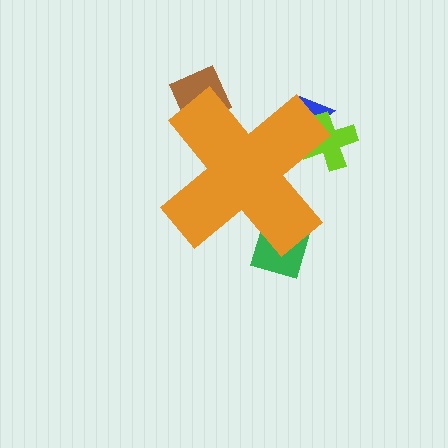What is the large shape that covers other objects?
An orange cross.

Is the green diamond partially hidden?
Yes, the green diamond is partially hidden behind the orange cross.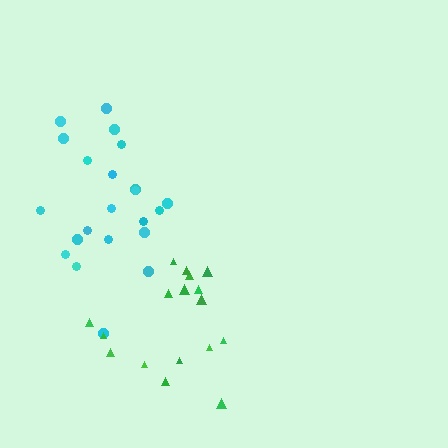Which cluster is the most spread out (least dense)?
Cyan.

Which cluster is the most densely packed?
Green.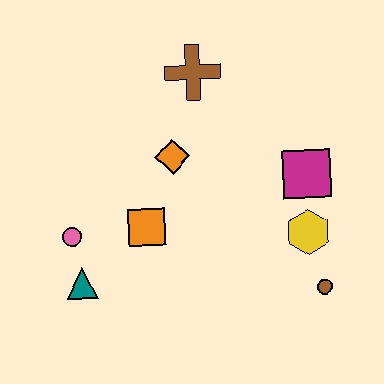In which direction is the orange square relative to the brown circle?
The orange square is to the left of the brown circle.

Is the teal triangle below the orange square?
Yes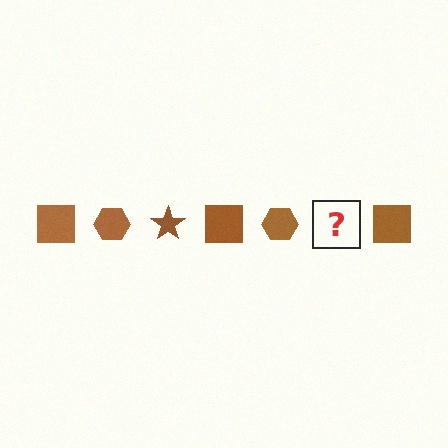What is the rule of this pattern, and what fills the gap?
The rule is that the pattern cycles through square, hexagon, star shapes in brown. The gap should be filled with a brown star.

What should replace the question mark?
The question mark should be replaced with a brown star.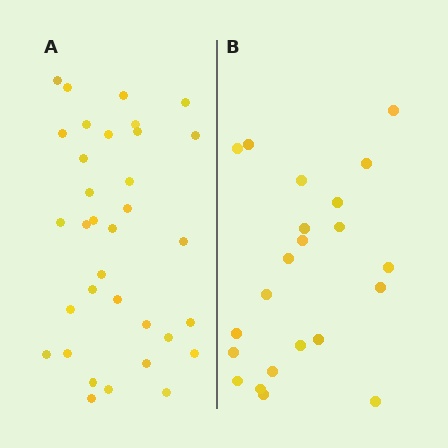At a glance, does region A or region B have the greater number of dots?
Region A (the left region) has more dots.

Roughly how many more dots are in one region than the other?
Region A has roughly 12 or so more dots than region B.